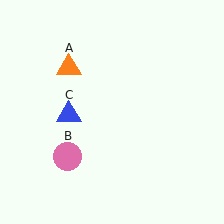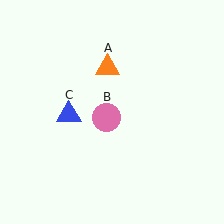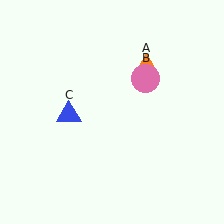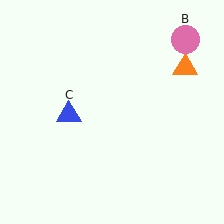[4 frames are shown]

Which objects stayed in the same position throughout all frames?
Blue triangle (object C) remained stationary.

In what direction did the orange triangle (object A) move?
The orange triangle (object A) moved right.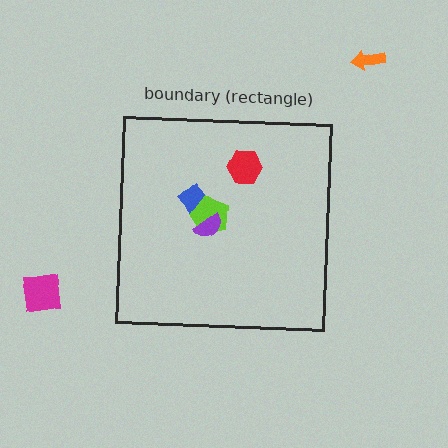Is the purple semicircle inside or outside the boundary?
Inside.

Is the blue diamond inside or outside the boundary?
Inside.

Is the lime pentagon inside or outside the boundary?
Inside.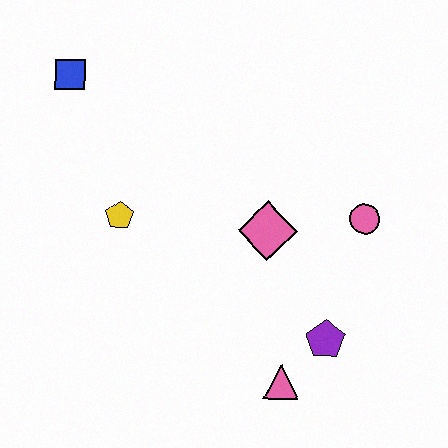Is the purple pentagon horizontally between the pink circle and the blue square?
Yes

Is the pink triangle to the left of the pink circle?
Yes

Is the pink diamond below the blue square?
Yes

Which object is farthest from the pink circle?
The blue square is farthest from the pink circle.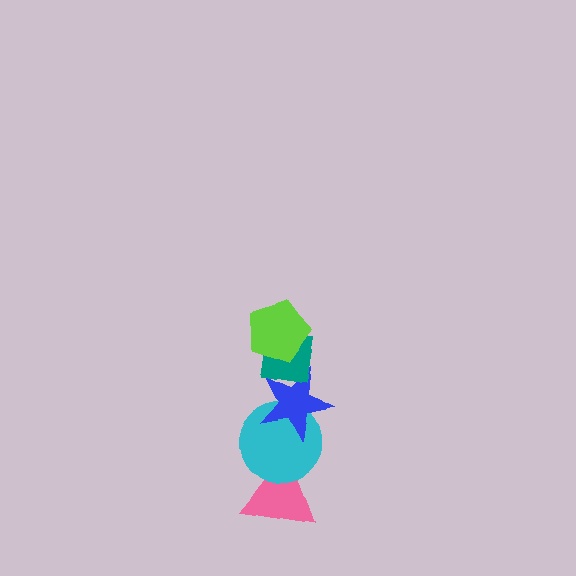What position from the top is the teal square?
The teal square is 2nd from the top.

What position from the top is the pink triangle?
The pink triangle is 5th from the top.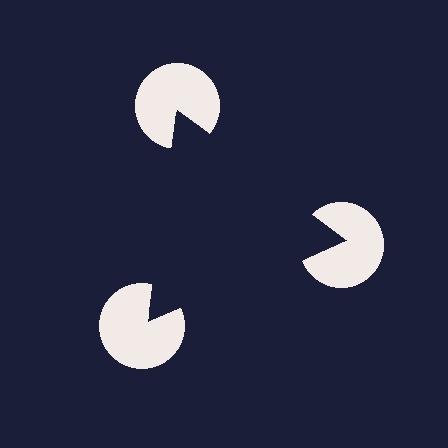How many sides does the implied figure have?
3 sides.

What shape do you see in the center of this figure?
An illusory triangle — its edges are inferred from the aligned wedge cuts in the pac-man discs, not physically drawn.